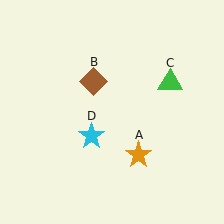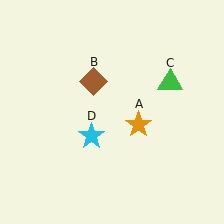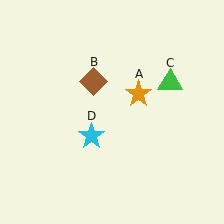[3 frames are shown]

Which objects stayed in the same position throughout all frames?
Brown diamond (object B) and green triangle (object C) and cyan star (object D) remained stationary.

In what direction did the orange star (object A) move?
The orange star (object A) moved up.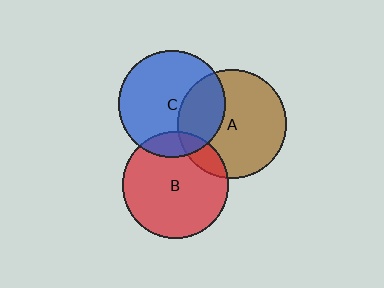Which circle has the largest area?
Circle A (brown).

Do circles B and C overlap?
Yes.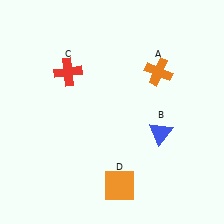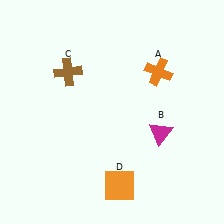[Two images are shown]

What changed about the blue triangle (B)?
In Image 1, B is blue. In Image 2, it changed to magenta.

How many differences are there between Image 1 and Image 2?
There are 2 differences between the two images.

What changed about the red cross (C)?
In Image 1, C is red. In Image 2, it changed to brown.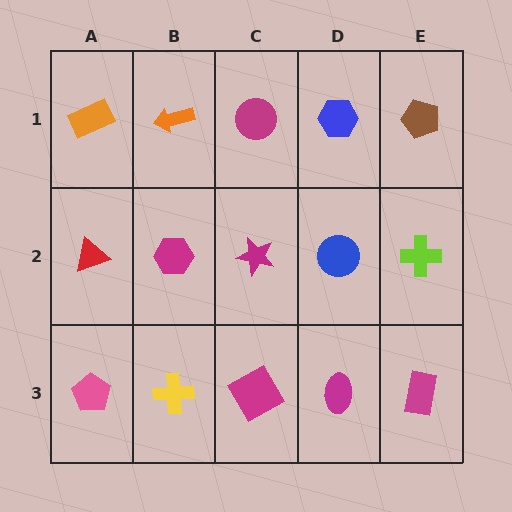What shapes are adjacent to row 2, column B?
An orange arrow (row 1, column B), a yellow cross (row 3, column B), a red triangle (row 2, column A), a magenta star (row 2, column C).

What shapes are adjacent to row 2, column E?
A brown pentagon (row 1, column E), a magenta rectangle (row 3, column E), a blue circle (row 2, column D).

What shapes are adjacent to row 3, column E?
A lime cross (row 2, column E), a magenta ellipse (row 3, column D).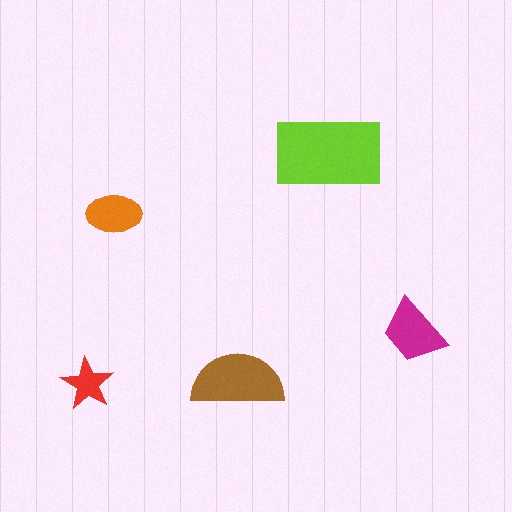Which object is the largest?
The lime rectangle.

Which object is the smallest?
The red star.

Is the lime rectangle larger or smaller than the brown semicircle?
Larger.